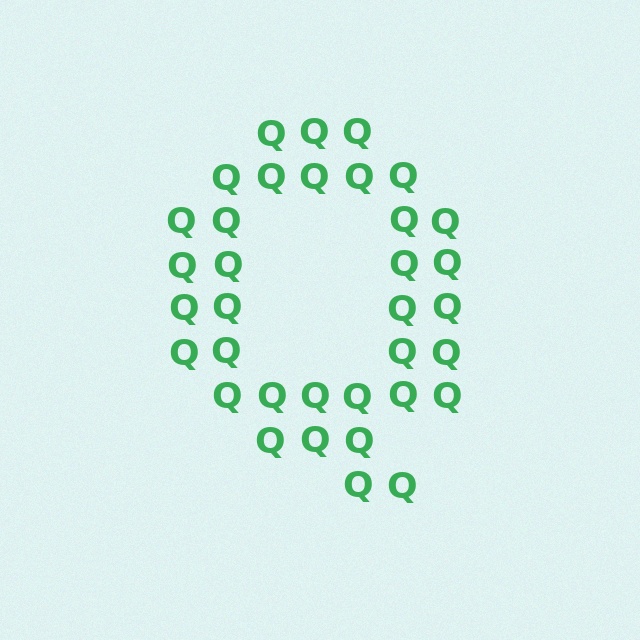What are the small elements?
The small elements are letter Q's.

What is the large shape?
The large shape is the letter Q.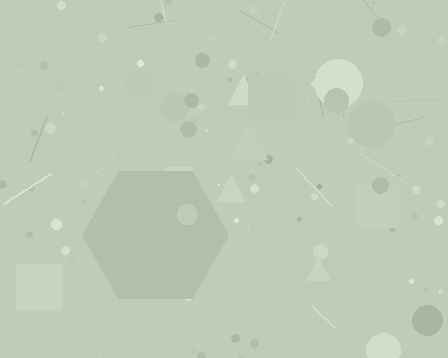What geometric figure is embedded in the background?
A hexagon is embedded in the background.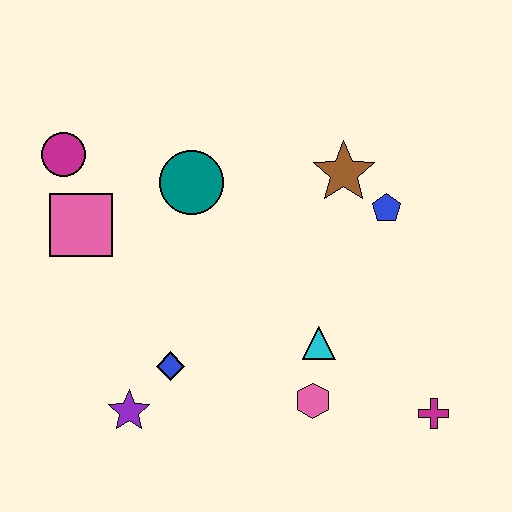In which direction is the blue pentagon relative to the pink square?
The blue pentagon is to the right of the pink square.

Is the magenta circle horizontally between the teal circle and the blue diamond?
No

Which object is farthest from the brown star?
The purple star is farthest from the brown star.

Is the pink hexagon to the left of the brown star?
Yes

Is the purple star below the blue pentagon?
Yes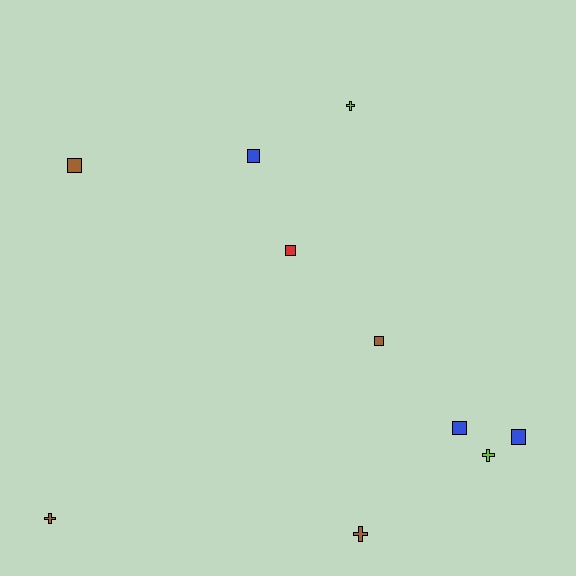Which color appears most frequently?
Brown, with 4 objects.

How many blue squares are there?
There are 3 blue squares.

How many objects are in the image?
There are 10 objects.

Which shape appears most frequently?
Square, with 6 objects.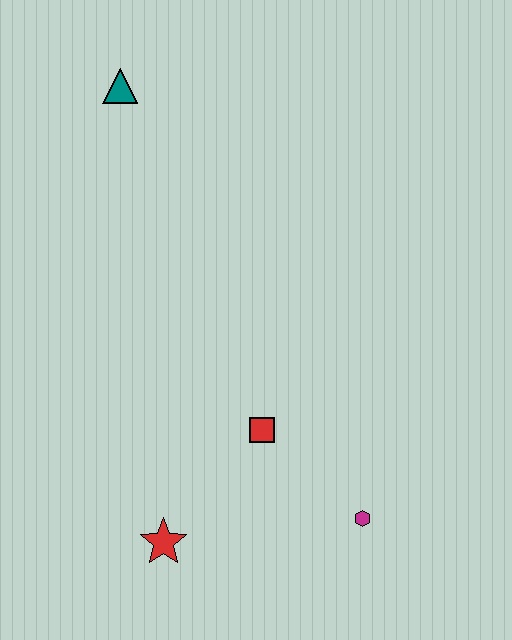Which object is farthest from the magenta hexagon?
The teal triangle is farthest from the magenta hexagon.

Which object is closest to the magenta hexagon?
The red square is closest to the magenta hexagon.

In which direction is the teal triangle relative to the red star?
The teal triangle is above the red star.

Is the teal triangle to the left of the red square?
Yes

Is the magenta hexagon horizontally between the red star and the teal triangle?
No